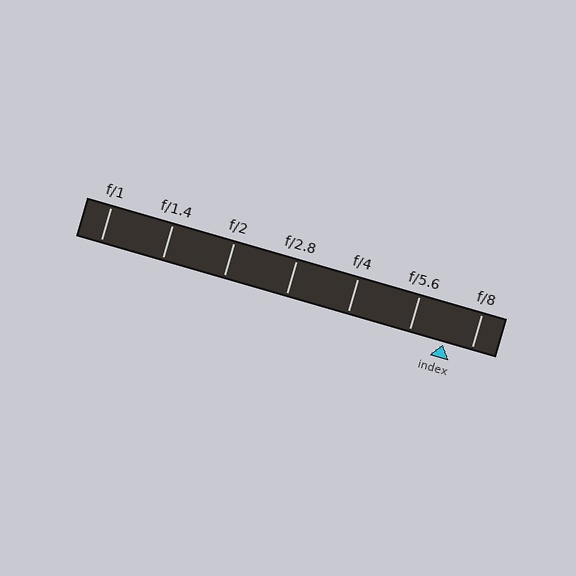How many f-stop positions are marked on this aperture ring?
There are 7 f-stop positions marked.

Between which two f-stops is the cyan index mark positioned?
The index mark is between f/5.6 and f/8.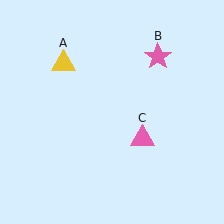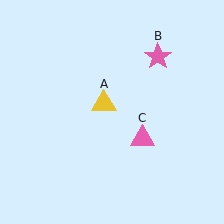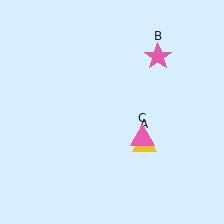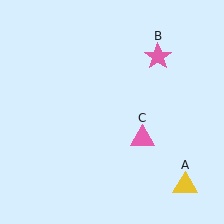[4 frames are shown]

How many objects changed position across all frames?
1 object changed position: yellow triangle (object A).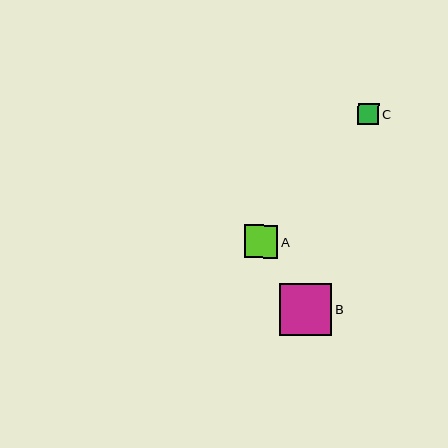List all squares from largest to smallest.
From largest to smallest: B, A, C.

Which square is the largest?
Square B is the largest with a size of approximately 52 pixels.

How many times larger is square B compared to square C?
Square B is approximately 2.5 times the size of square C.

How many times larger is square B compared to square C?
Square B is approximately 2.5 times the size of square C.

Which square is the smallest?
Square C is the smallest with a size of approximately 21 pixels.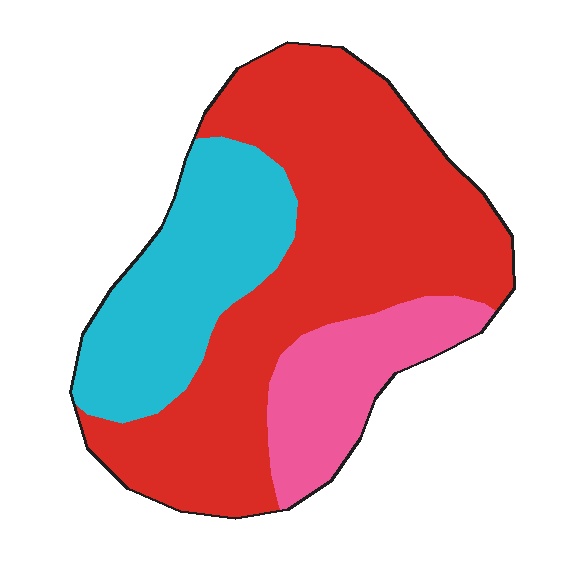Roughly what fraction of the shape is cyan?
Cyan takes up between a quarter and a half of the shape.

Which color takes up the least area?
Pink, at roughly 15%.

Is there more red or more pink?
Red.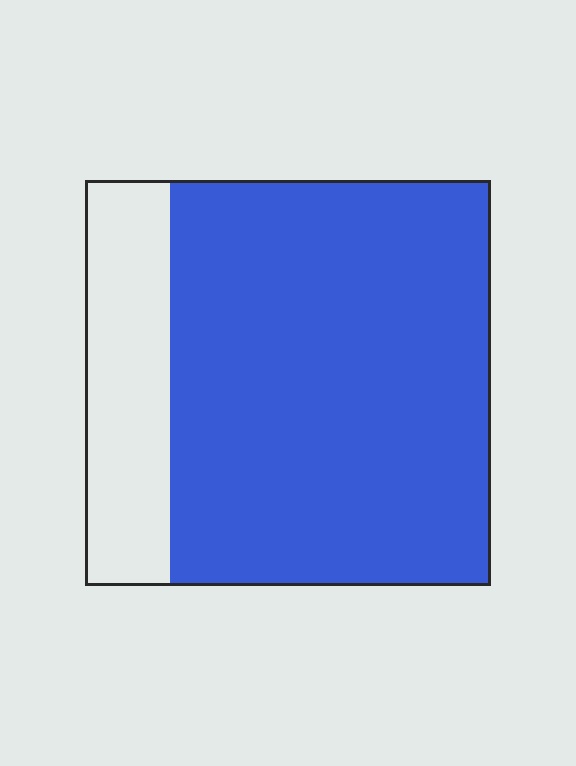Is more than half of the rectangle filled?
Yes.